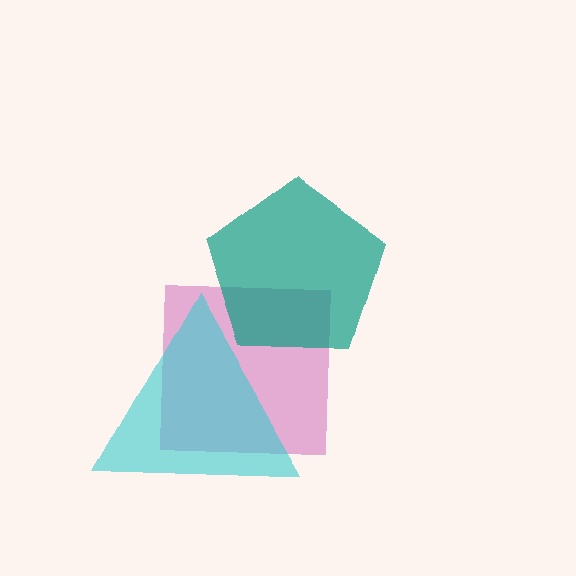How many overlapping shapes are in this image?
There are 3 overlapping shapes in the image.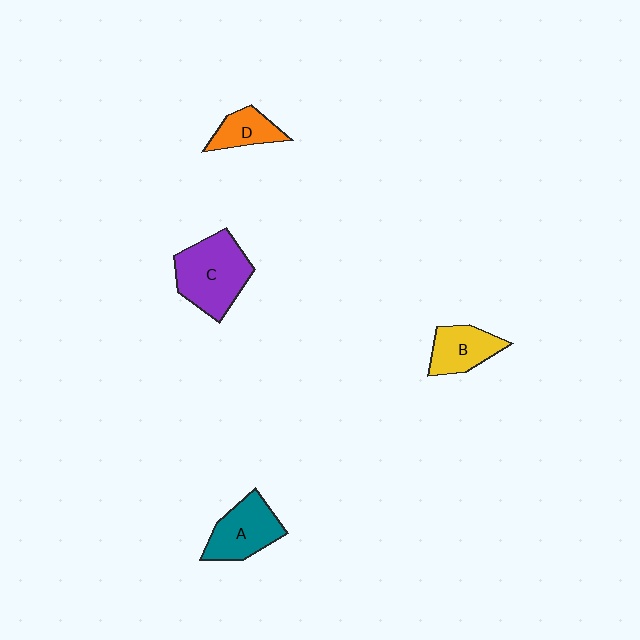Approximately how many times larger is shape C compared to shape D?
Approximately 2.2 times.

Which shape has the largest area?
Shape C (purple).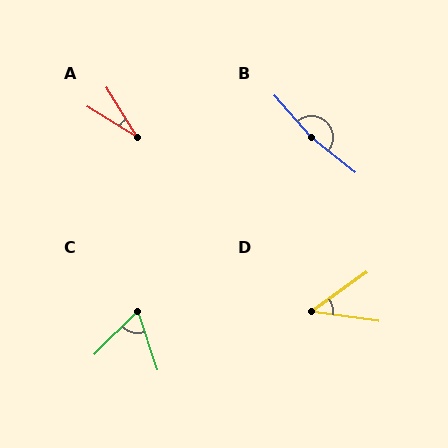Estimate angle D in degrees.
Approximately 44 degrees.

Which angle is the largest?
B, at approximately 170 degrees.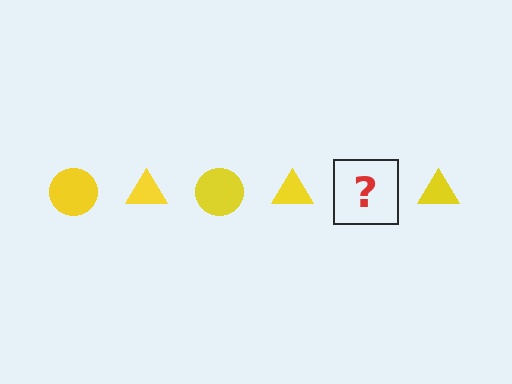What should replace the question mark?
The question mark should be replaced with a yellow circle.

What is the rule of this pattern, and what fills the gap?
The rule is that the pattern cycles through circle, triangle shapes in yellow. The gap should be filled with a yellow circle.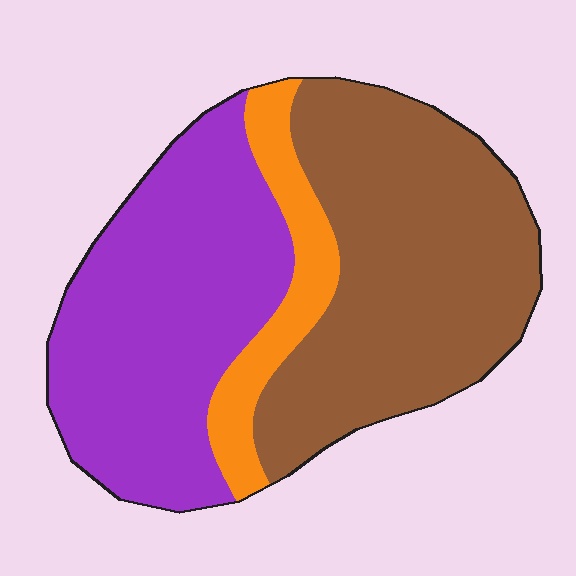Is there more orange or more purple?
Purple.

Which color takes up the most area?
Brown, at roughly 45%.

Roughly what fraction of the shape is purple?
Purple takes up between a quarter and a half of the shape.